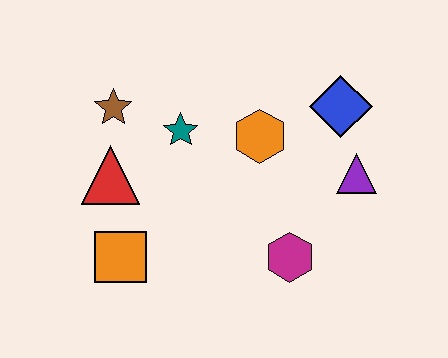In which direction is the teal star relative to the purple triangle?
The teal star is to the left of the purple triangle.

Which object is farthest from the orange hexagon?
The orange square is farthest from the orange hexagon.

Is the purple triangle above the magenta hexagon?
Yes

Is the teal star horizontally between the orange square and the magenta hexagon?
Yes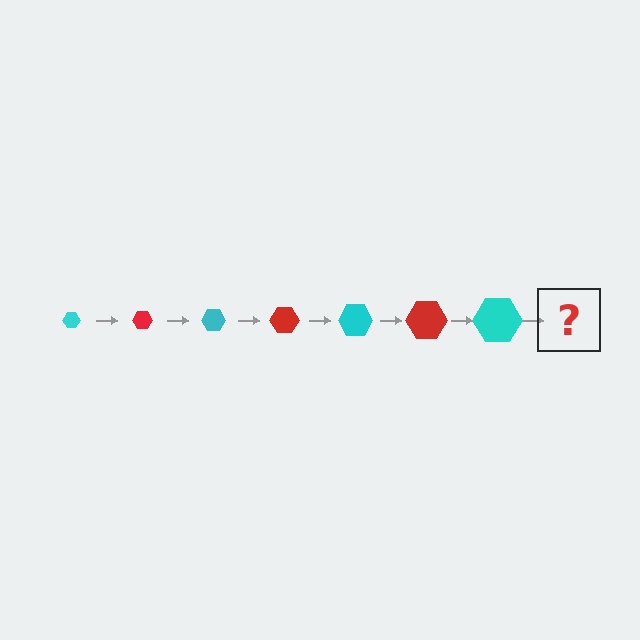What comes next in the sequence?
The next element should be a red hexagon, larger than the previous one.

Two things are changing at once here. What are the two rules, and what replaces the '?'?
The two rules are that the hexagon grows larger each step and the color cycles through cyan and red. The '?' should be a red hexagon, larger than the previous one.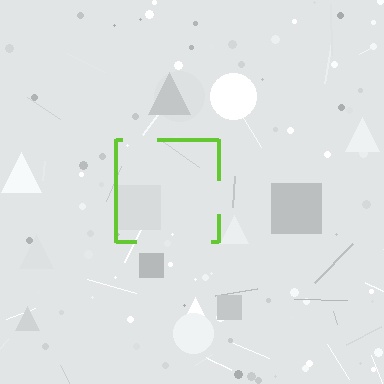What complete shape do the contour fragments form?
The contour fragments form a square.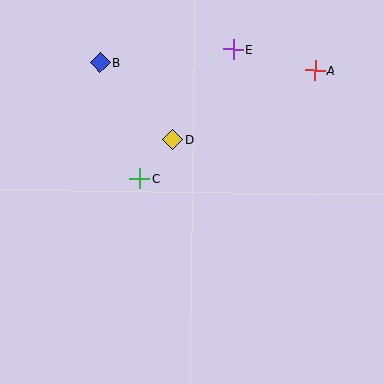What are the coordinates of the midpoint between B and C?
The midpoint between B and C is at (120, 121).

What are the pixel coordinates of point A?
Point A is at (315, 70).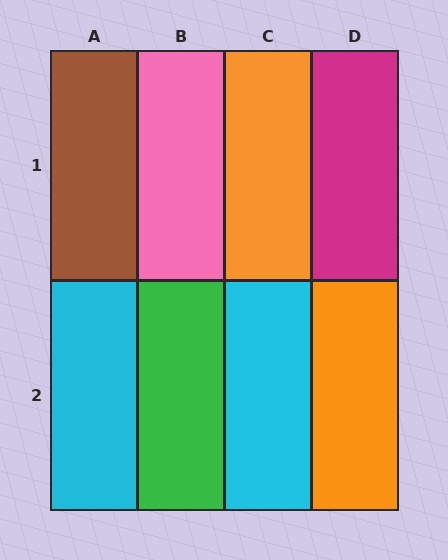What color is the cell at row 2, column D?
Orange.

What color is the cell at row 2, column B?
Green.